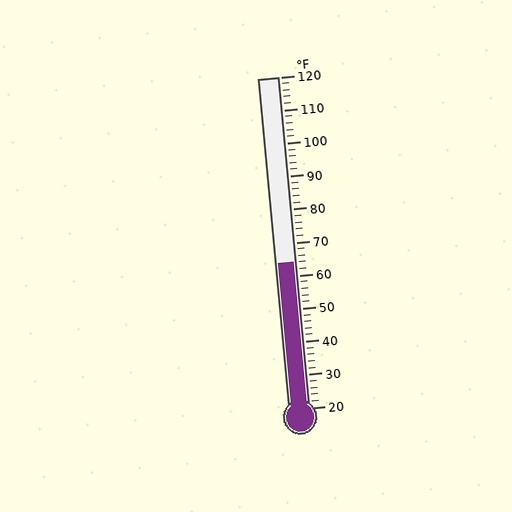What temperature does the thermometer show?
The thermometer shows approximately 64°F.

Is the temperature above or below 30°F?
The temperature is above 30°F.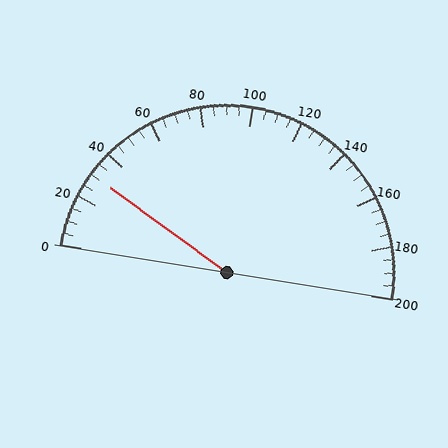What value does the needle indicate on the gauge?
The needle indicates approximately 30.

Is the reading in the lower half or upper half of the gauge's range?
The reading is in the lower half of the range (0 to 200).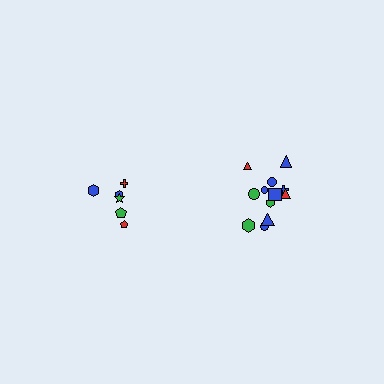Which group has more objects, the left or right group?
The right group.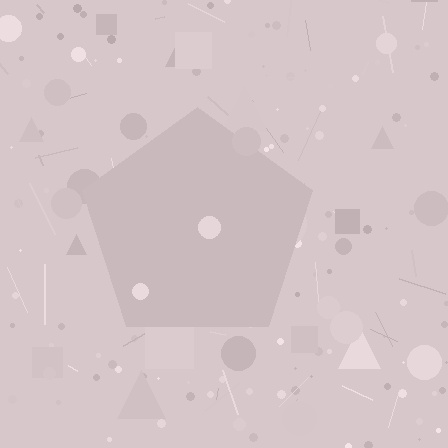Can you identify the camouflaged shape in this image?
The camouflaged shape is a pentagon.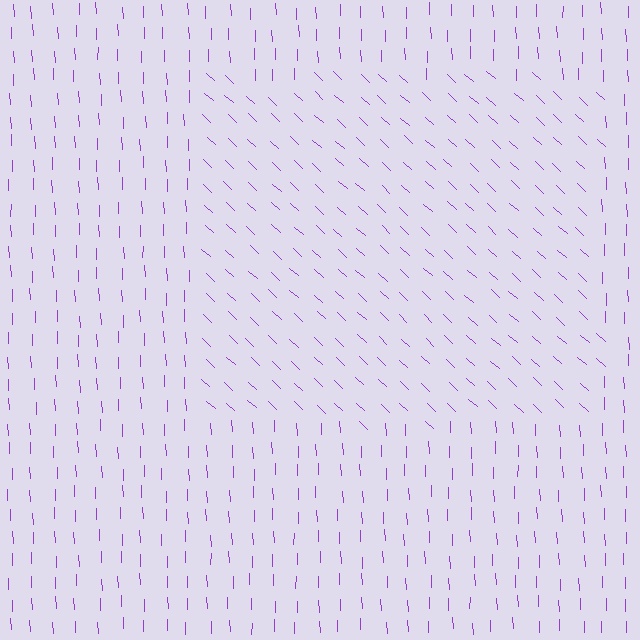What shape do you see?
I see a rectangle.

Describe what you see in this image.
The image is filled with small purple line segments. A rectangle region in the image has lines oriented differently from the surrounding lines, creating a visible texture boundary.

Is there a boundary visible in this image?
Yes, there is a texture boundary formed by a change in line orientation.